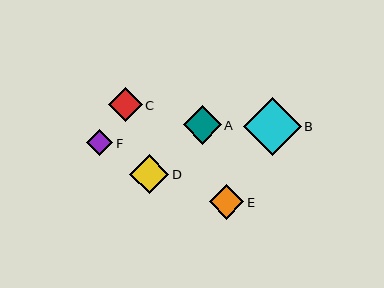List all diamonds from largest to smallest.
From largest to smallest: B, D, A, E, C, F.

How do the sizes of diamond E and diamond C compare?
Diamond E and diamond C are approximately the same size.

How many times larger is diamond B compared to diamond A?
Diamond B is approximately 1.5 times the size of diamond A.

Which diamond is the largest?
Diamond B is the largest with a size of approximately 58 pixels.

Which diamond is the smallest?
Diamond F is the smallest with a size of approximately 26 pixels.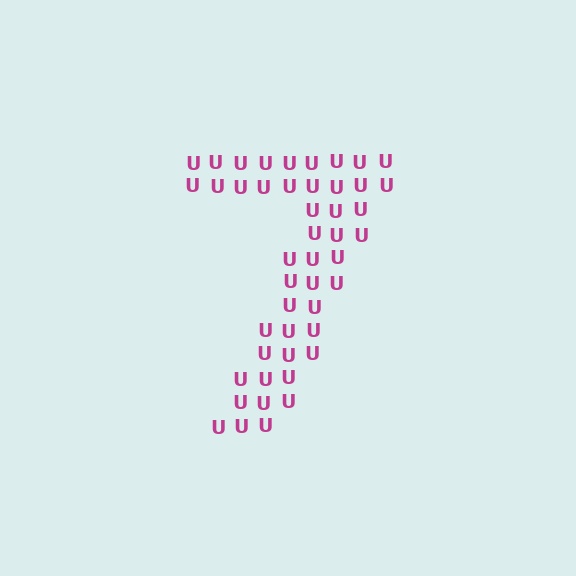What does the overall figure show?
The overall figure shows the digit 7.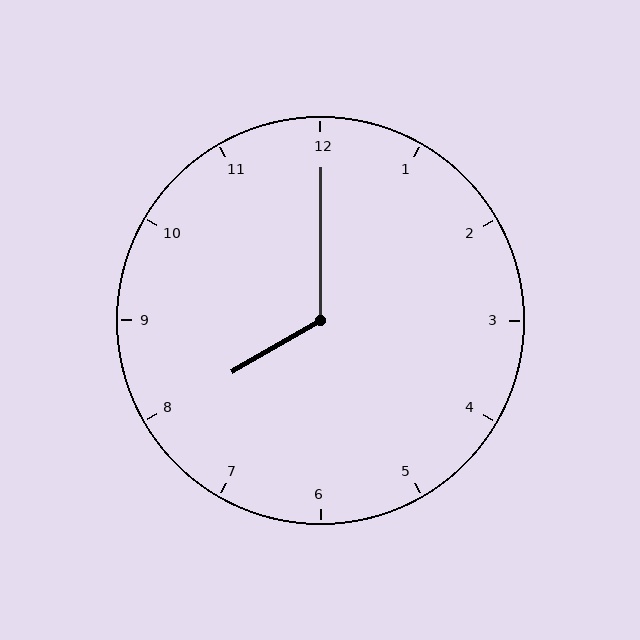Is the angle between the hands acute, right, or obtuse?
It is obtuse.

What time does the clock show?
8:00.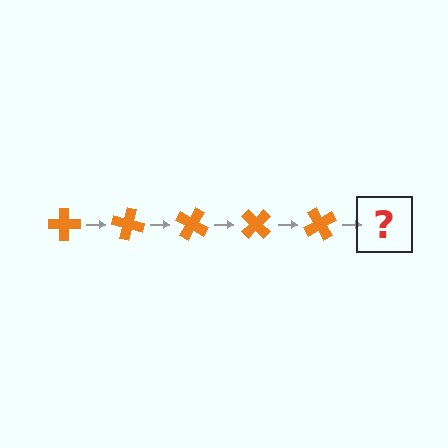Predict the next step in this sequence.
The next step is an orange cross rotated 75 degrees.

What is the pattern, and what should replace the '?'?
The pattern is that the cross rotates 15 degrees each step. The '?' should be an orange cross rotated 75 degrees.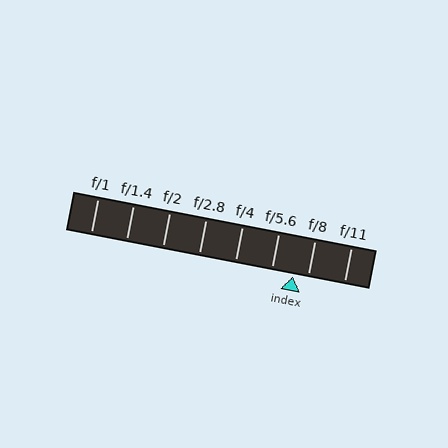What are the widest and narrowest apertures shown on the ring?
The widest aperture shown is f/1 and the narrowest is f/11.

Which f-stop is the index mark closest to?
The index mark is closest to f/8.